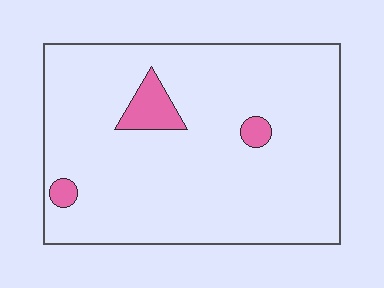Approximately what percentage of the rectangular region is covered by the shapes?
Approximately 5%.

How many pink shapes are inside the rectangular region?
3.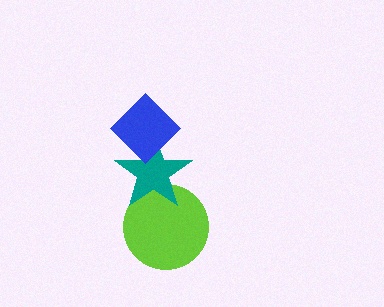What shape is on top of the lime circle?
The teal star is on top of the lime circle.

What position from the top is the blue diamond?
The blue diamond is 1st from the top.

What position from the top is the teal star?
The teal star is 2nd from the top.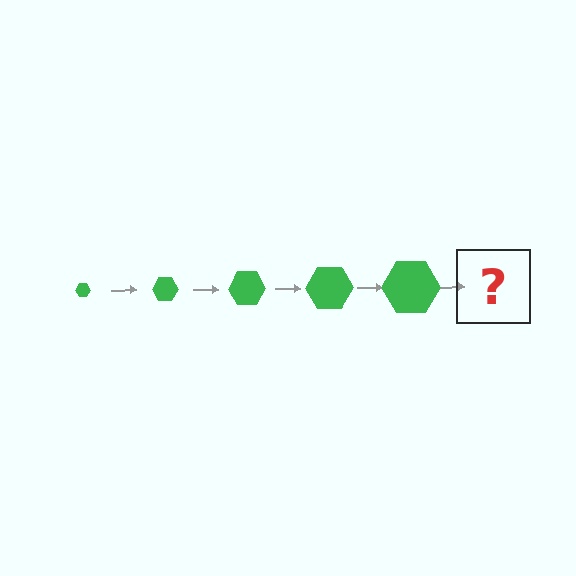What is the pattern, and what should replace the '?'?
The pattern is that the hexagon gets progressively larger each step. The '?' should be a green hexagon, larger than the previous one.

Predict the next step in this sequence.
The next step is a green hexagon, larger than the previous one.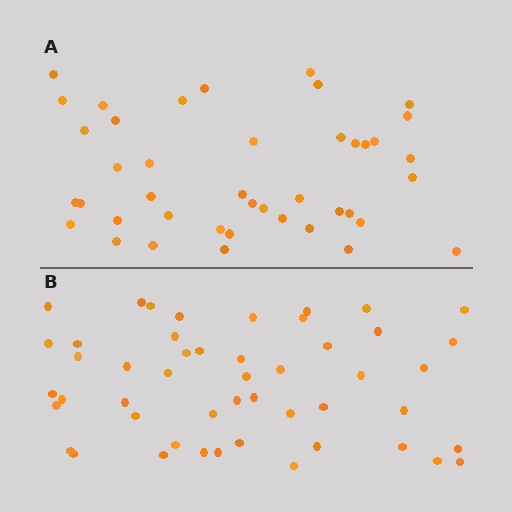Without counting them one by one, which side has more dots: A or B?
Region B (the bottom region) has more dots.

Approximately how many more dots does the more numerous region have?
Region B has roughly 8 or so more dots than region A.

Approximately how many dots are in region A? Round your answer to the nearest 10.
About 40 dots. (The exact count is 42, which rounds to 40.)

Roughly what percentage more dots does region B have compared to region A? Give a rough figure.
About 15% more.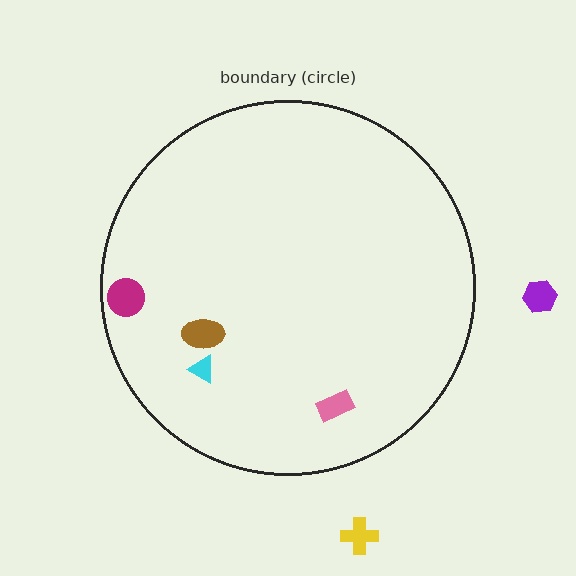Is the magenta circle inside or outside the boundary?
Inside.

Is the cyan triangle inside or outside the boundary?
Inside.